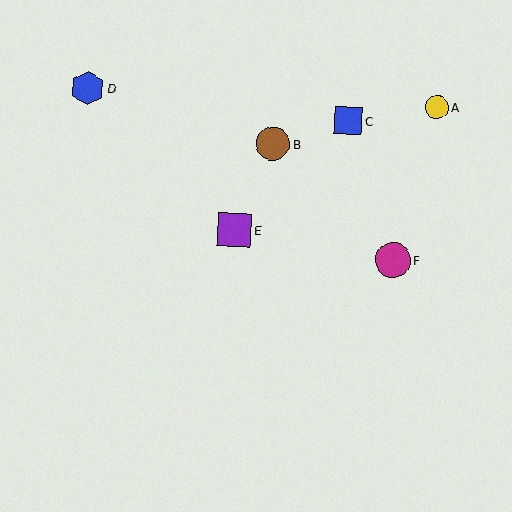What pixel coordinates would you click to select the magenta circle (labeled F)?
Click at (393, 260) to select the magenta circle F.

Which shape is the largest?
The magenta circle (labeled F) is the largest.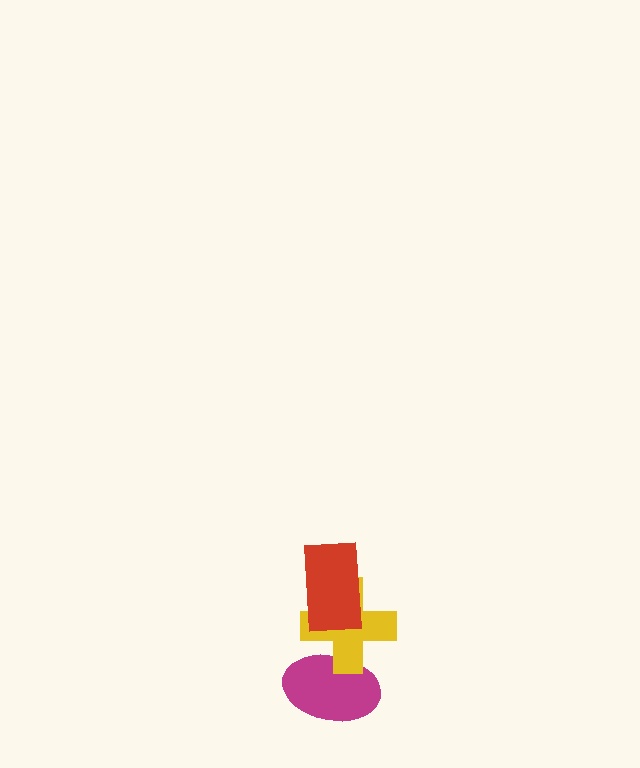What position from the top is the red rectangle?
The red rectangle is 1st from the top.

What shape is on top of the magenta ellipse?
The yellow cross is on top of the magenta ellipse.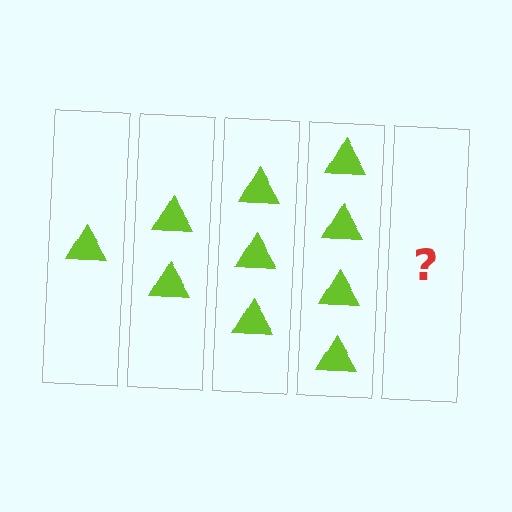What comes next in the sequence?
The next element should be 5 triangles.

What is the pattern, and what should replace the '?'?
The pattern is that each step adds one more triangle. The '?' should be 5 triangles.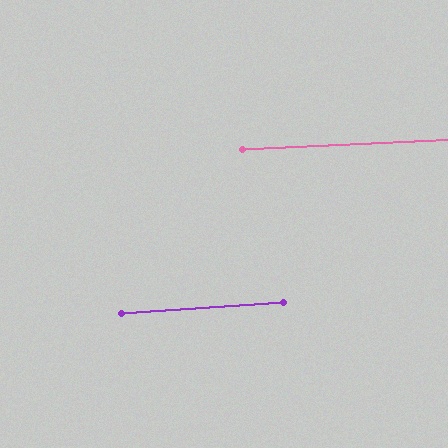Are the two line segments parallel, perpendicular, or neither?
Parallel — their directions differ by only 1.4°.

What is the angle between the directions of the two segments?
Approximately 1 degree.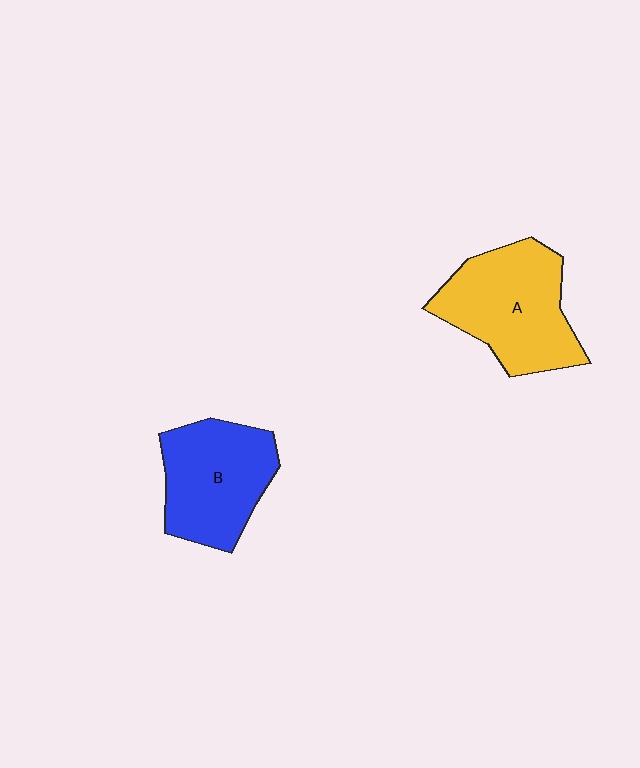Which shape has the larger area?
Shape A (yellow).